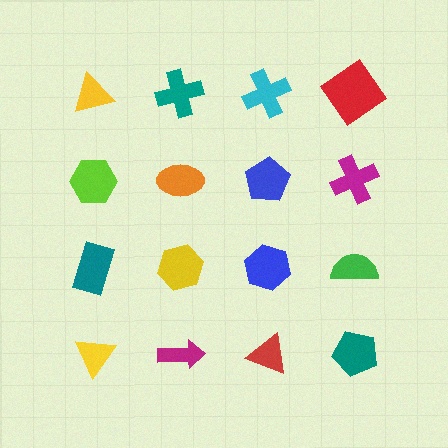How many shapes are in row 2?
4 shapes.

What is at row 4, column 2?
A magenta arrow.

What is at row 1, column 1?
A yellow triangle.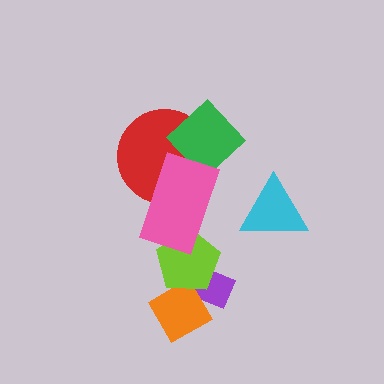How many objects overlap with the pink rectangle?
3 objects overlap with the pink rectangle.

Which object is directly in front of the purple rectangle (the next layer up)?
The orange diamond is directly in front of the purple rectangle.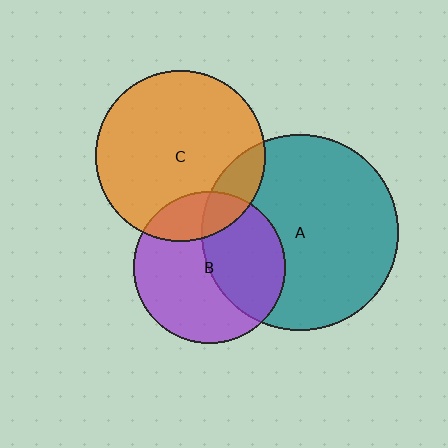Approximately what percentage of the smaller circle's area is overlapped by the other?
Approximately 15%.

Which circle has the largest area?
Circle A (teal).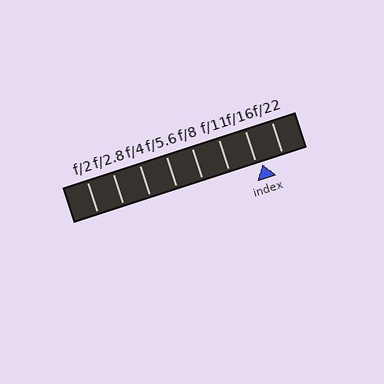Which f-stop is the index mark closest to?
The index mark is closest to f/16.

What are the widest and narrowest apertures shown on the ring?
The widest aperture shown is f/2 and the narrowest is f/22.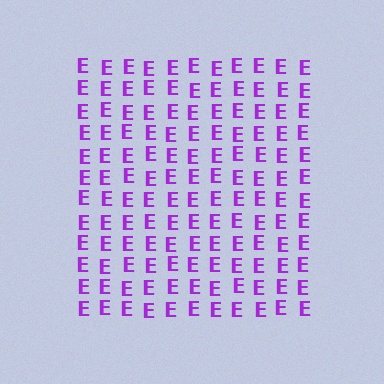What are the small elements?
The small elements are letter E's.